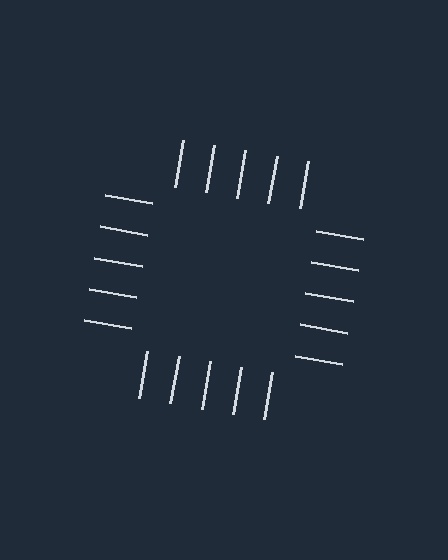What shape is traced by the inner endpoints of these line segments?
An illusory square — the line segments terminate on its edges but no continuous stroke is drawn.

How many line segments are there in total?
20 — 5 along each of the 4 edges.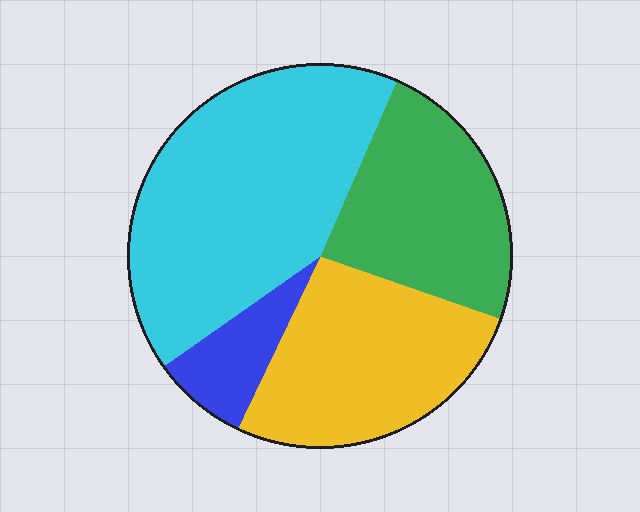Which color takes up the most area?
Cyan, at roughly 40%.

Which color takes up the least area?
Blue, at roughly 10%.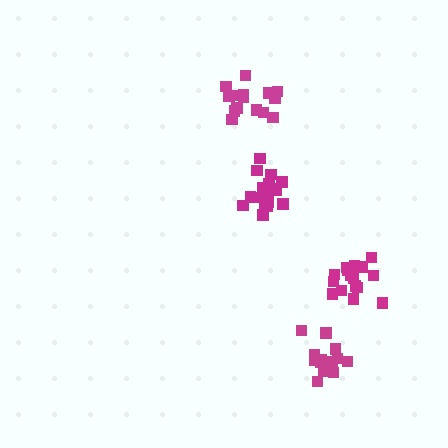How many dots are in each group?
Group 1: 15 dots, Group 2: 18 dots, Group 3: 16 dots, Group 4: 15 dots (64 total).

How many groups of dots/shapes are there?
There are 4 groups.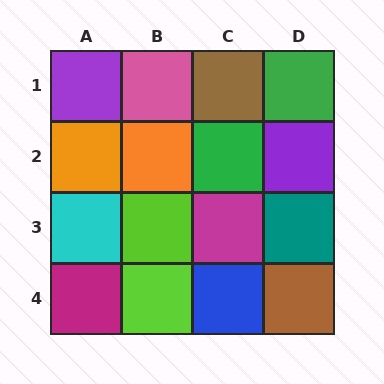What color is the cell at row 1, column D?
Green.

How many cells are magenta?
2 cells are magenta.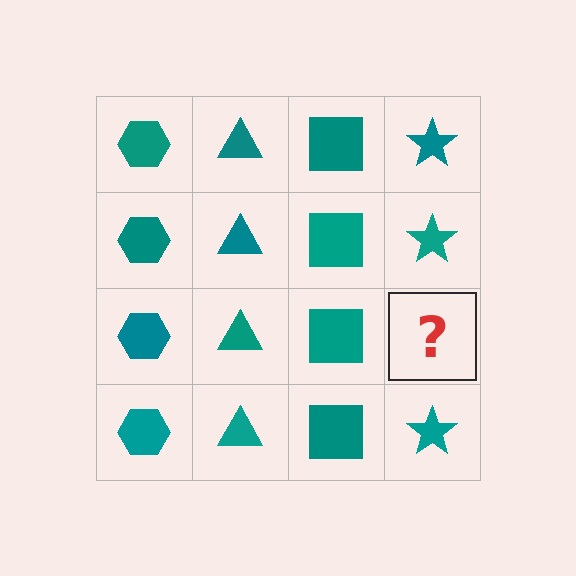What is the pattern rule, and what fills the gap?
The rule is that each column has a consistent shape. The gap should be filled with a teal star.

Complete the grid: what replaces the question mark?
The question mark should be replaced with a teal star.